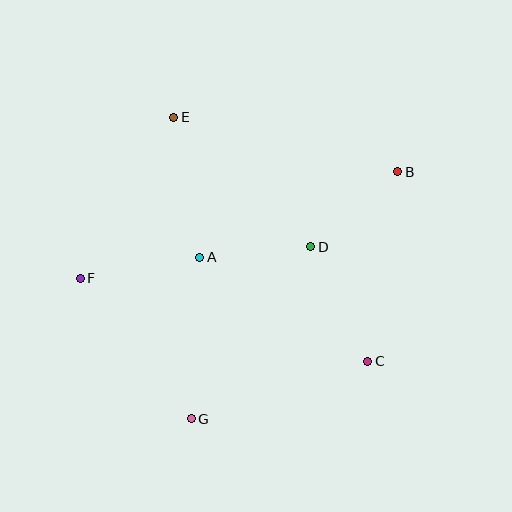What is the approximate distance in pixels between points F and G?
The distance between F and G is approximately 179 pixels.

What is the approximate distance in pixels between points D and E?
The distance between D and E is approximately 189 pixels.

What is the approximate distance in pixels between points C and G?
The distance between C and G is approximately 186 pixels.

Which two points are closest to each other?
Points A and D are closest to each other.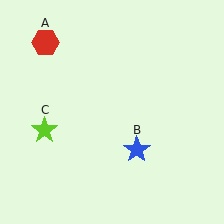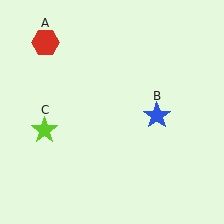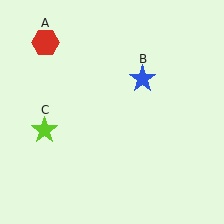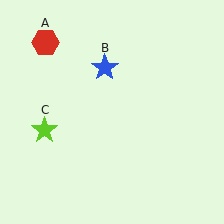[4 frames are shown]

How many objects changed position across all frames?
1 object changed position: blue star (object B).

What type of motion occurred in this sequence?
The blue star (object B) rotated counterclockwise around the center of the scene.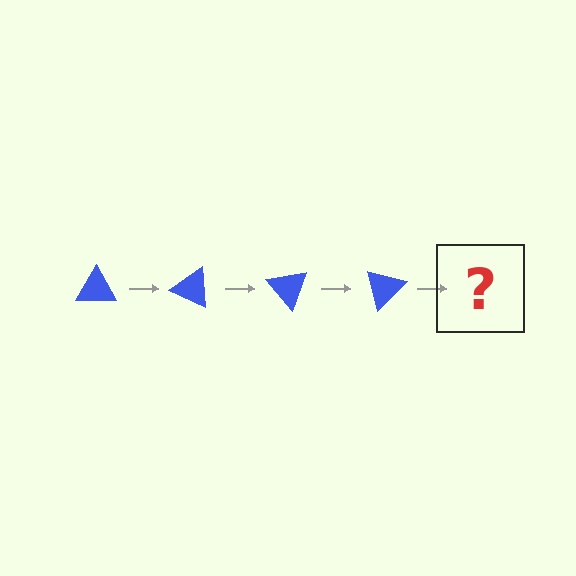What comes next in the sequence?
The next element should be a blue triangle rotated 100 degrees.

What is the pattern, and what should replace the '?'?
The pattern is that the triangle rotates 25 degrees each step. The '?' should be a blue triangle rotated 100 degrees.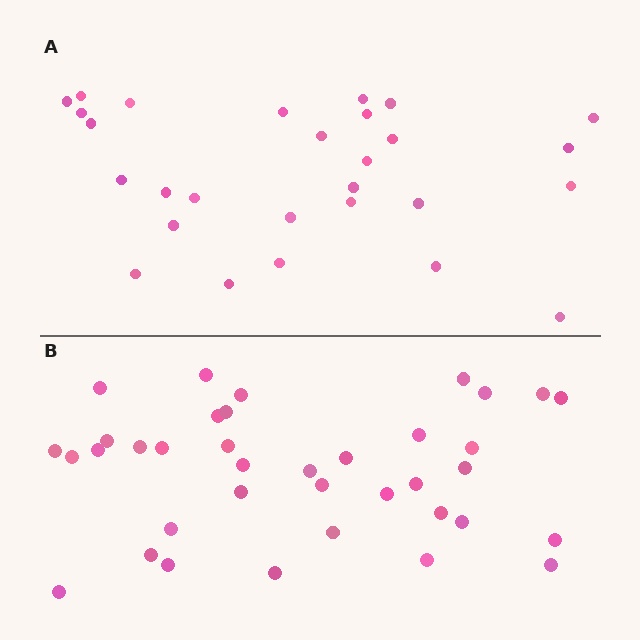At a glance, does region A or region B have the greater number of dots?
Region B (the bottom region) has more dots.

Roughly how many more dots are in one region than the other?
Region B has roughly 8 or so more dots than region A.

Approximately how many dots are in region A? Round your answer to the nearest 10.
About 30 dots. (The exact count is 28, which rounds to 30.)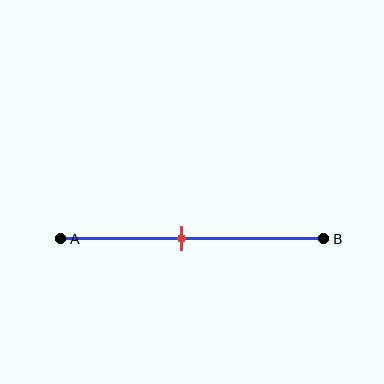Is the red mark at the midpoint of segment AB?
No, the mark is at about 45% from A, not at the 50% midpoint.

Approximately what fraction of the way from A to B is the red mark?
The red mark is approximately 45% of the way from A to B.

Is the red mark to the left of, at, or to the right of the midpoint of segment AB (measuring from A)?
The red mark is to the left of the midpoint of segment AB.